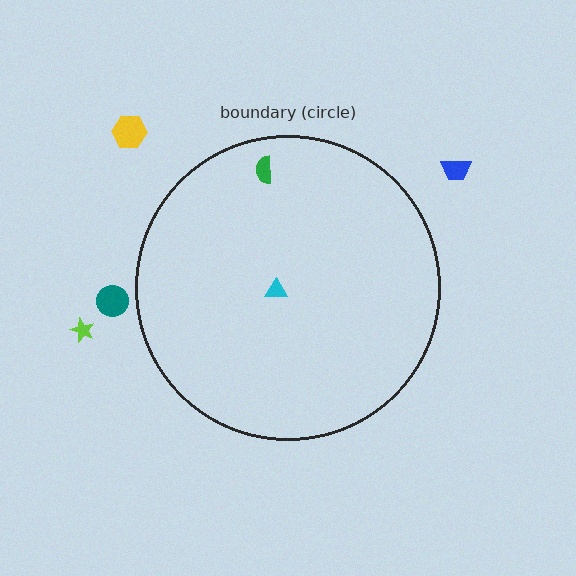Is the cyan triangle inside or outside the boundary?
Inside.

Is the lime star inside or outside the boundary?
Outside.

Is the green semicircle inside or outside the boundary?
Inside.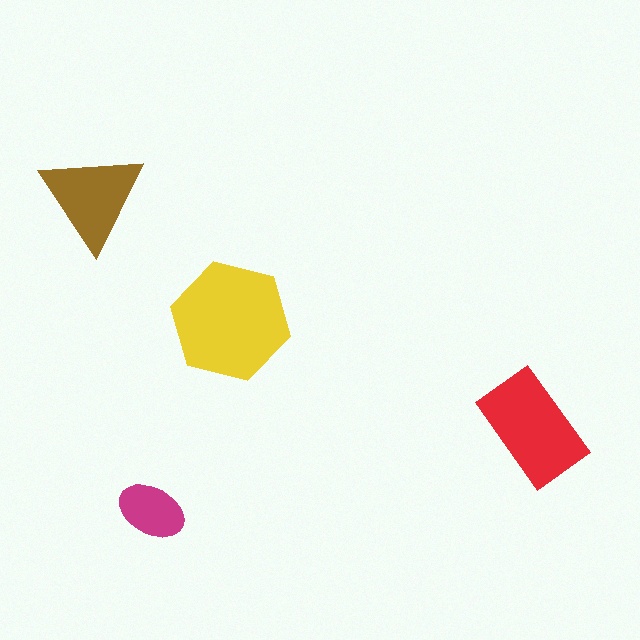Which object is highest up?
The brown triangle is topmost.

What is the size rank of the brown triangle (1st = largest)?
3rd.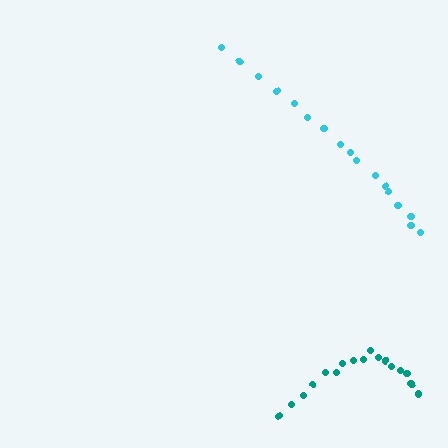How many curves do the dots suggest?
There are 2 distinct paths.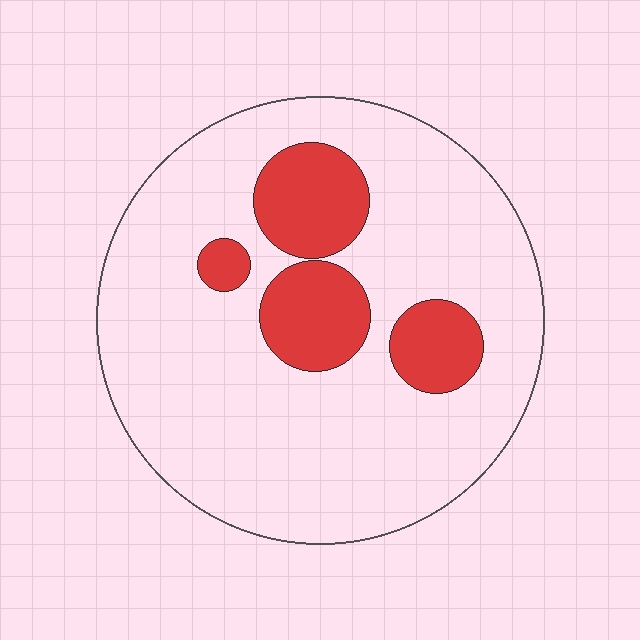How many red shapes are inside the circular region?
4.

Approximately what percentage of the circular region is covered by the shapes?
Approximately 20%.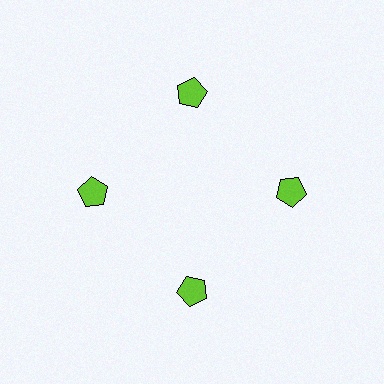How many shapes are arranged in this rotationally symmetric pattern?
There are 4 shapes, arranged in 4 groups of 1.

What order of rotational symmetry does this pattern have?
This pattern has 4-fold rotational symmetry.